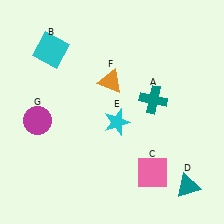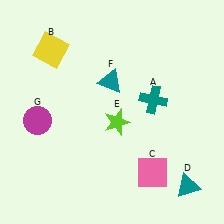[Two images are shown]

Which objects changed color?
B changed from cyan to yellow. E changed from cyan to lime. F changed from orange to teal.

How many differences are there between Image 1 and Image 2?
There are 3 differences between the two images.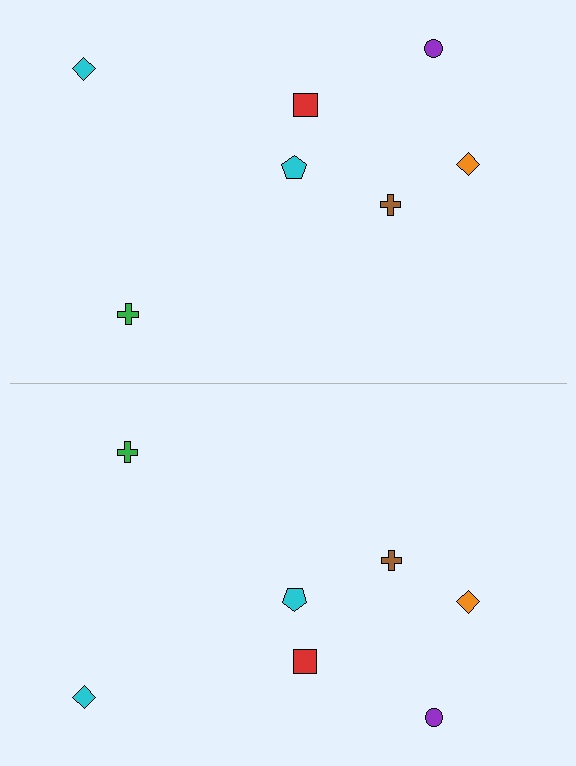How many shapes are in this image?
There are 14 shapes in this image.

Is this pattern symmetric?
Yes, this pattern has bilateral (reflection) symmetry.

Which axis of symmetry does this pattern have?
The pattern has a horizontal axis of symmetry running through the center of the image.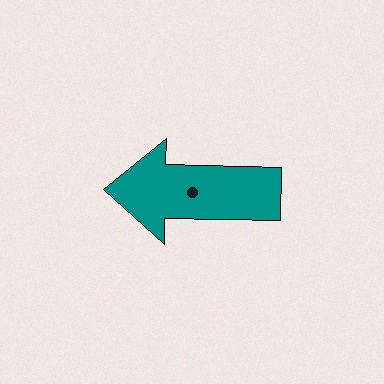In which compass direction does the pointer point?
West.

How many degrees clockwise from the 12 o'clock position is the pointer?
Approximately 271 degrees.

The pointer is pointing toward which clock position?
Roughly 9 o'clock.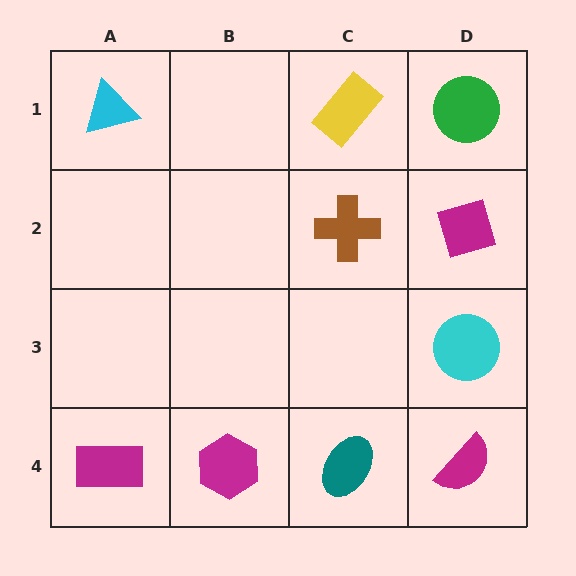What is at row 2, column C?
A brown cross.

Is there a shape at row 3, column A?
No, that cell is empty.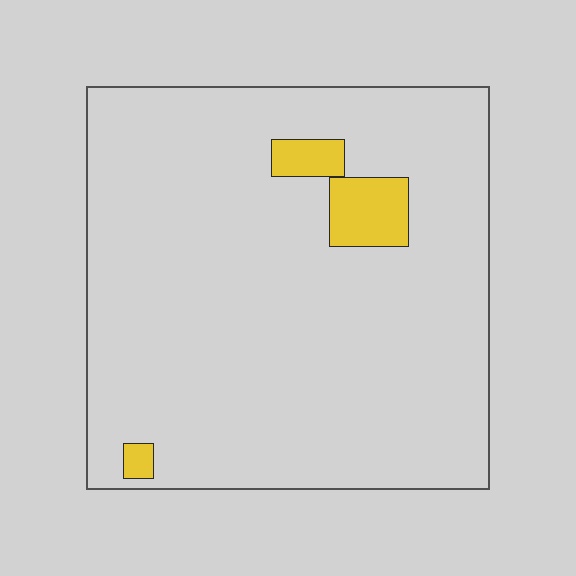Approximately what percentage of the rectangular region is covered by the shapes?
Approximately 5%.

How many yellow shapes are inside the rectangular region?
3.